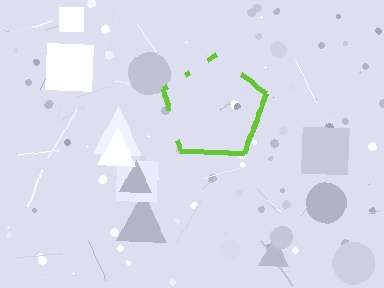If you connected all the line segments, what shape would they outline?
They would outline a pentagon.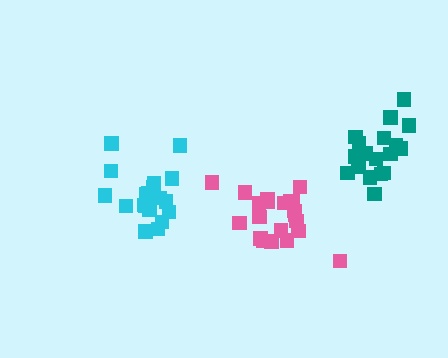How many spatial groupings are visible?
There are 3 spatial groupings.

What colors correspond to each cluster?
The clusters are colored: cyan, pink, teal.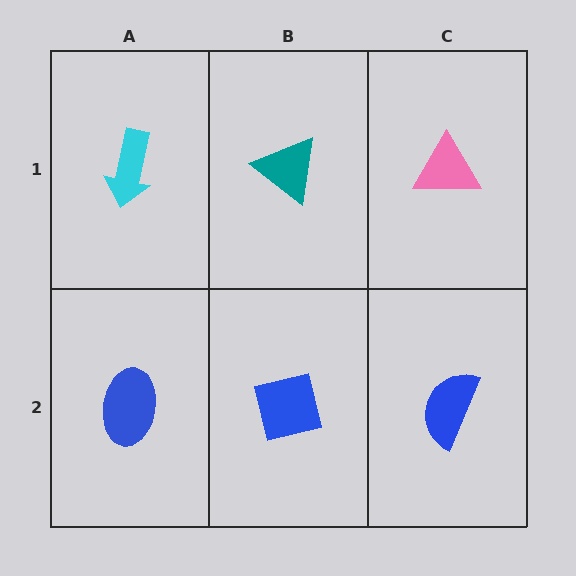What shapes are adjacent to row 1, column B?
A blue square (row 2, column B), a cyan arrow (row 1, column A), a pink triangle (row 1, column C).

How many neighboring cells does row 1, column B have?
3.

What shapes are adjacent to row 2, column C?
A pink triangle (row 1, column C), a blue square (row 2, column B).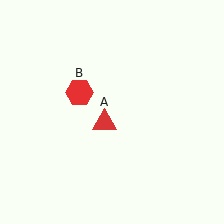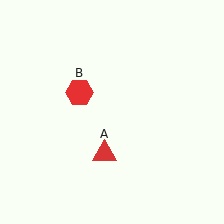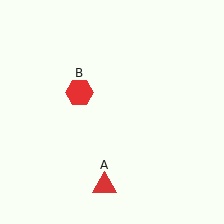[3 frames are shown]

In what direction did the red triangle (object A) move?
The red triangle (object A) moved down.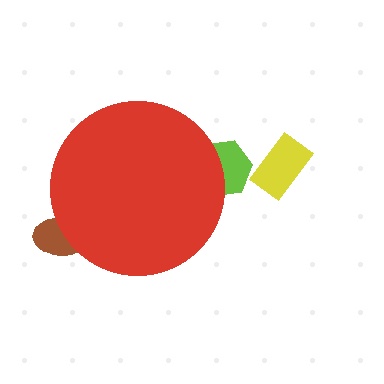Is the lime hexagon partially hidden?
Yes, the lime hexagon is partially hidden behind the red circle.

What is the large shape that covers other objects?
A red circle.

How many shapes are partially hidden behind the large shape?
2 shapes are partially hidden.